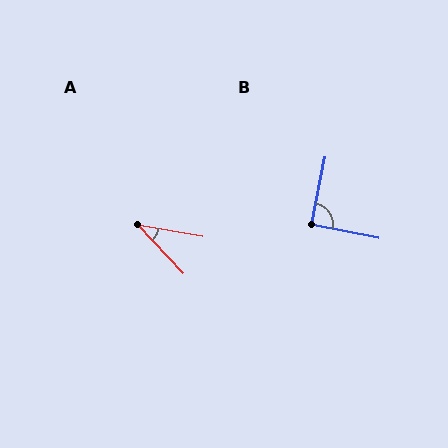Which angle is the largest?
B, at approximately 90 degrees.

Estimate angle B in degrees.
Approximately 90 degrees.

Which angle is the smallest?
A, at approximately 37 degrees.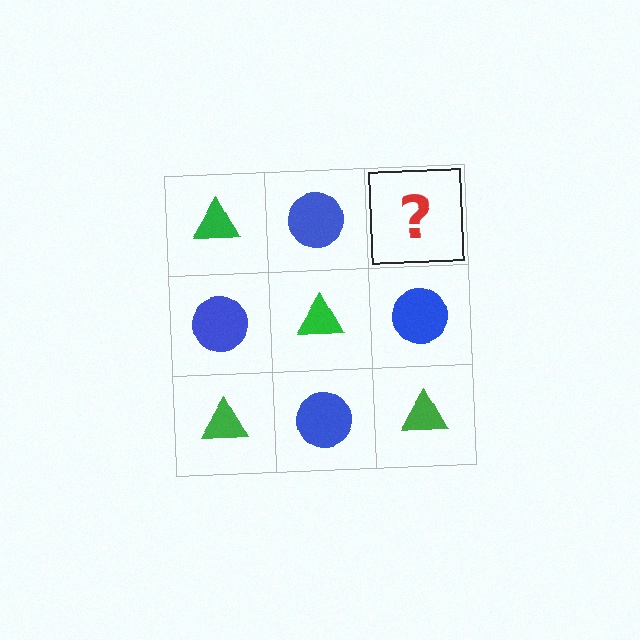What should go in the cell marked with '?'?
The missing cell should contain a green triangle.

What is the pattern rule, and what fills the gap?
The rule is that it alternates green triangle and blue circle in a checkerboard pattern. The gap should be filled with a green triangle.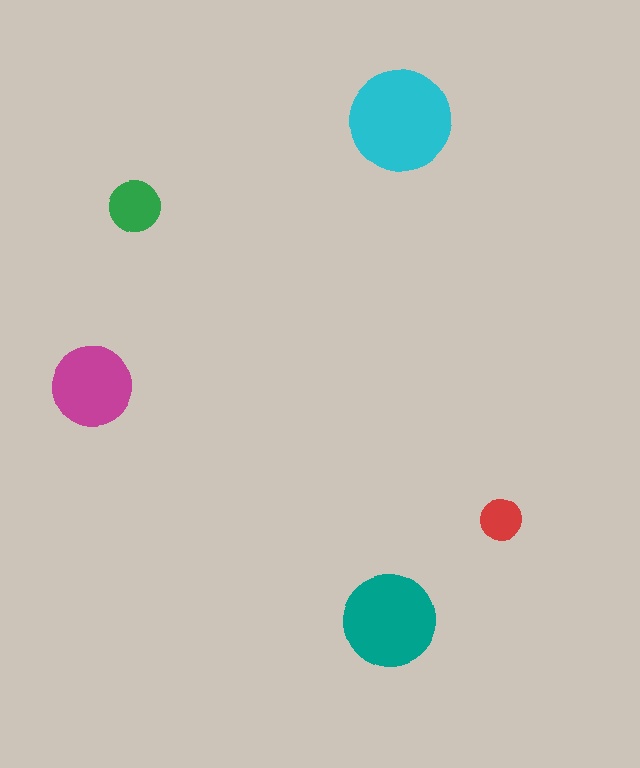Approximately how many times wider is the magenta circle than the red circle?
About 2 times wider.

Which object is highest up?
The cyan circle is topmost.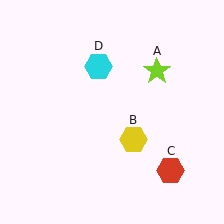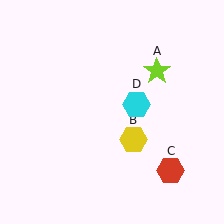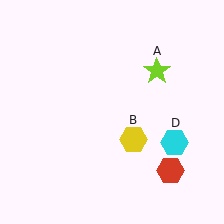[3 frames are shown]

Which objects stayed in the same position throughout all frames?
Lime star (object A) and yellow hexagon (object B) and red hexagon (object C) remained stationary.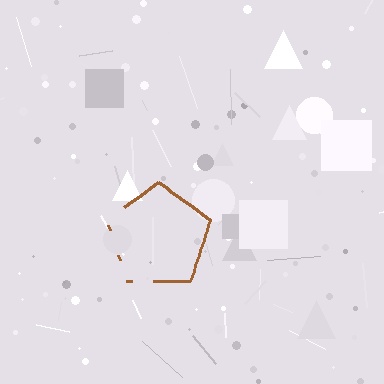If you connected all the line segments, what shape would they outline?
They would outline a pentagon.